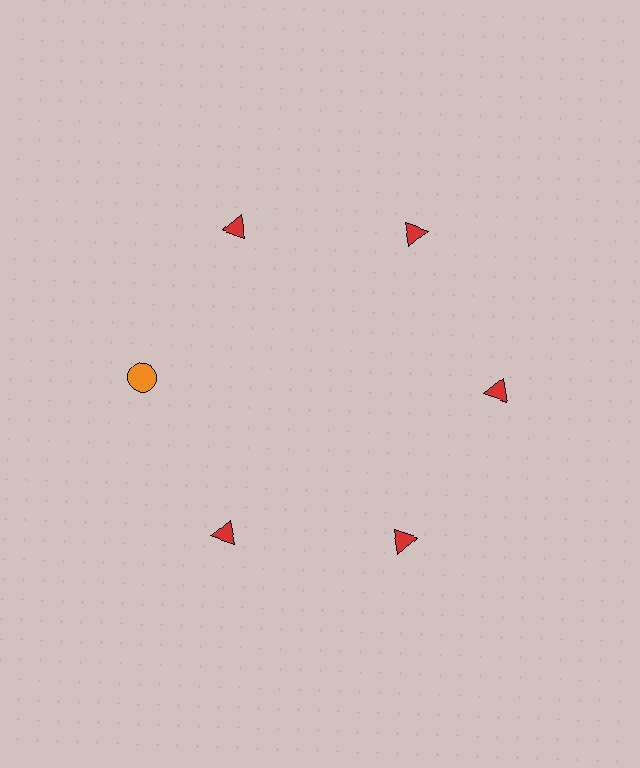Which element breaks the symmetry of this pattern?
The orange circle at roughly the 9 o'clock position breaks the symmetry. All other shapes are red triangles.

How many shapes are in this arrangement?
There are 6 shapes arranged in a ring pattern.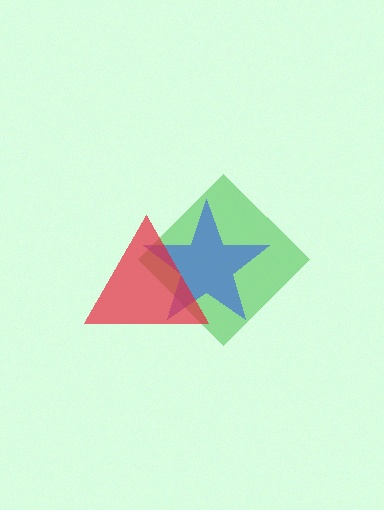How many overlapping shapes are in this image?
There are 3 overlapping shapes in the image.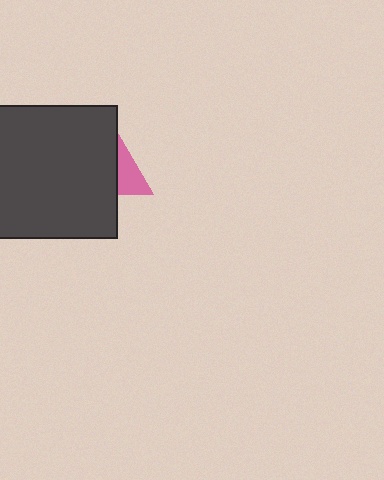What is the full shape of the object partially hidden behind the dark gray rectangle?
The partially hidden object is a pink triangle.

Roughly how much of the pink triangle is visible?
A small part of it is visible (roughly 31%).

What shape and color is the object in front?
The object in front is a dark gray rectangle.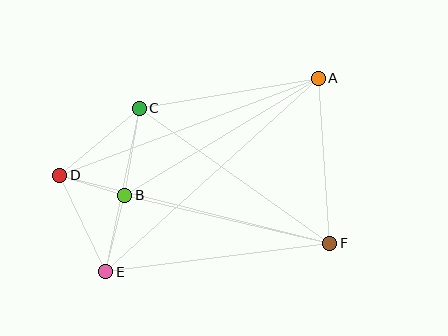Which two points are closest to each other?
Points B and D are closest to each other.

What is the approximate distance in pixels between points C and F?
The distance between C and F is approximately 233 pixels.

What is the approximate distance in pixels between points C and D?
The distance between C and D is approximately 104 pixels.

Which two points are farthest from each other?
Points A and E are farthest from each other.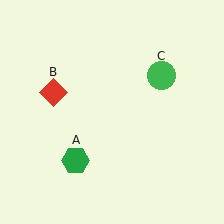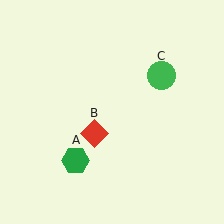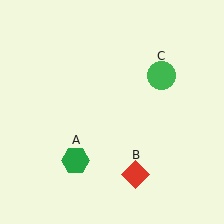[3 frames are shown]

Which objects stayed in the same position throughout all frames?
Green hexagon (object A) and green circle (object C) remained stationary.